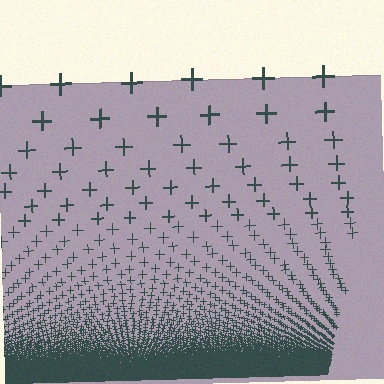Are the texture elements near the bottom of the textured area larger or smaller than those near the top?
Smaller. The gradient is inverted — elements near the bottom are smaller and denser.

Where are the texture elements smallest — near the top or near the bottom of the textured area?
Near the bottom.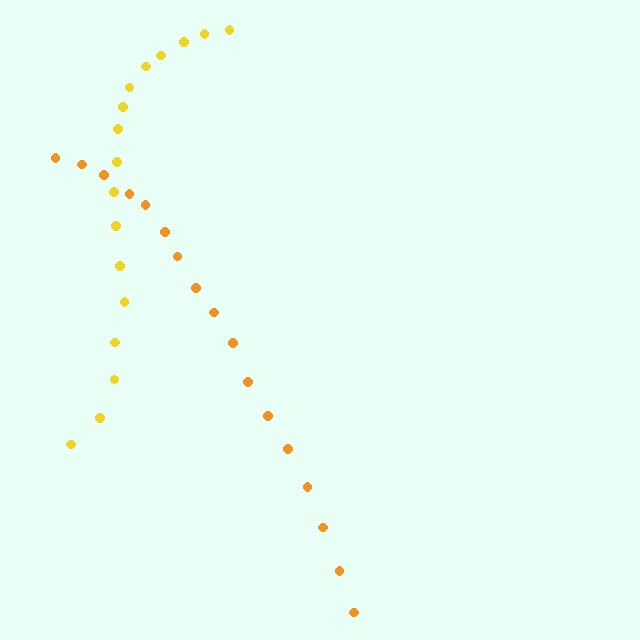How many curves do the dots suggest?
There are 2 distinct paths.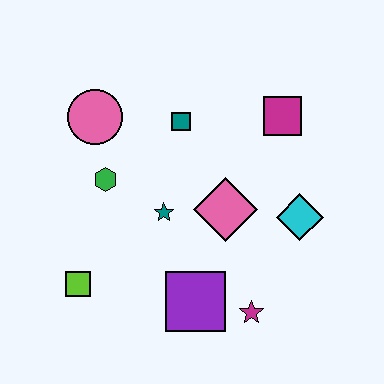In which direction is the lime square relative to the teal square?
The lime square is below the teal square.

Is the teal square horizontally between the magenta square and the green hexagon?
Yes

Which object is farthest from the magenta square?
The lime square is farthest from the magenta square.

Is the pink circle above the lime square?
Yes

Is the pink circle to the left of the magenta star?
Yes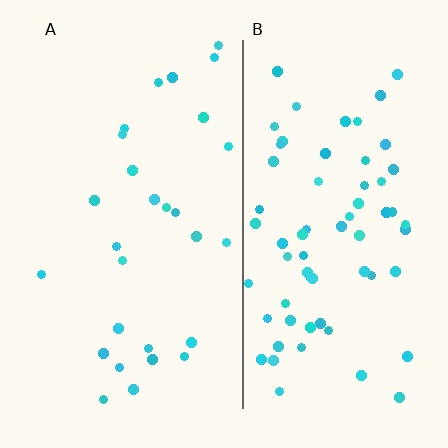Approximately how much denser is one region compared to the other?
Approximately 2.5× — region B over region A.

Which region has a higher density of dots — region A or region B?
B (the right).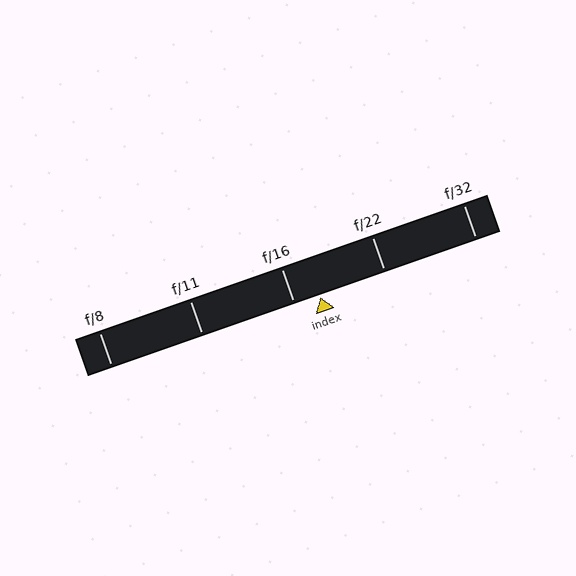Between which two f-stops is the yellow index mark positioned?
The index mark is between f/16 and f/22.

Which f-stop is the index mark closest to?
The index mark is closest to f/16.